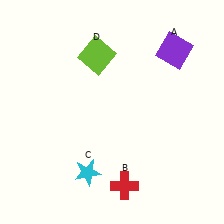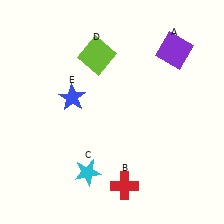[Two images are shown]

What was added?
A blue star (E) was added in Image 2.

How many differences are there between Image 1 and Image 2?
There is 1 difference between the two images.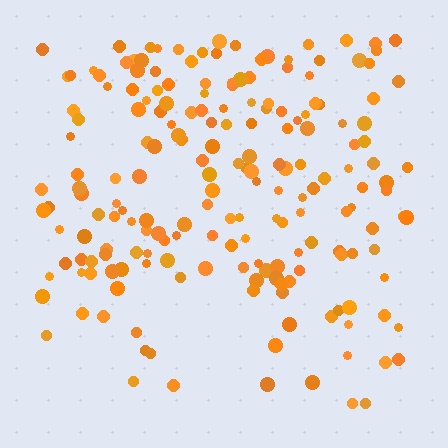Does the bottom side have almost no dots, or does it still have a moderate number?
Still a moderate number, just noticeably fewer than the top.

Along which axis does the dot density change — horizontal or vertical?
Vertical.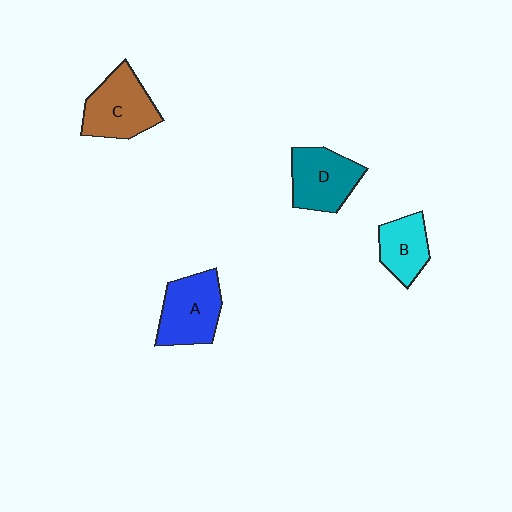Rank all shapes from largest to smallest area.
From largest to smallest: C (brown), A (blue), D (teal), B (cyan).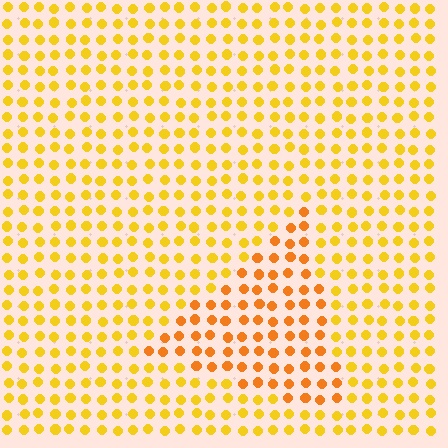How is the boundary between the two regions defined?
The boundary is defined purely by a slight shift in hue (about 23 degrees). Spacing, size, and orientation are identical on both sides.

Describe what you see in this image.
The image is filled with small yellow elements in a uniform arrangement. A triangle-shaped region is visible where the elements are tinted to a slightly different hue, forming a subtle color boundary.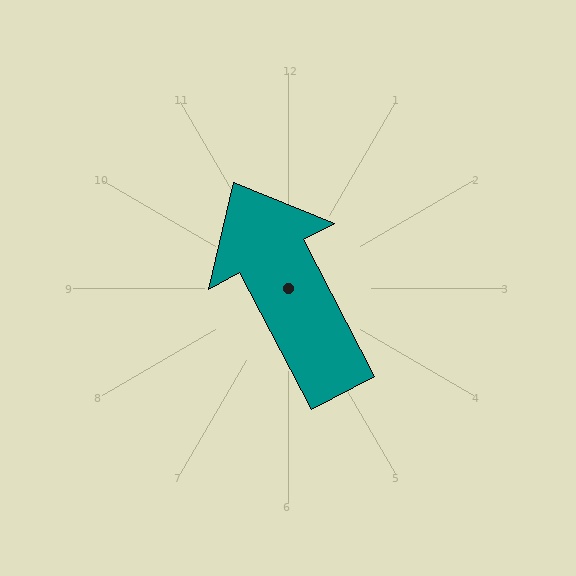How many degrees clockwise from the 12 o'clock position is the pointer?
Approximately 333 degrees.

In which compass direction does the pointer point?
Northwest.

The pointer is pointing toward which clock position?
Roughly 11 o'clock.